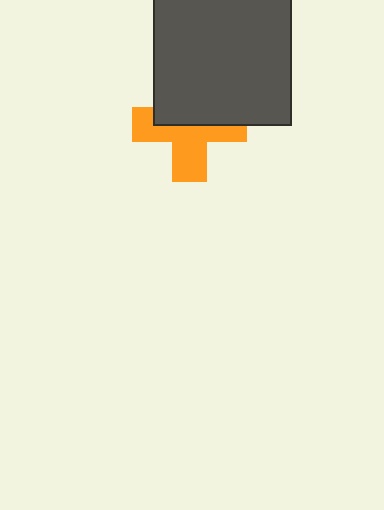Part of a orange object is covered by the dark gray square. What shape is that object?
It is a cross.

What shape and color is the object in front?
The object in front is a dark gray square.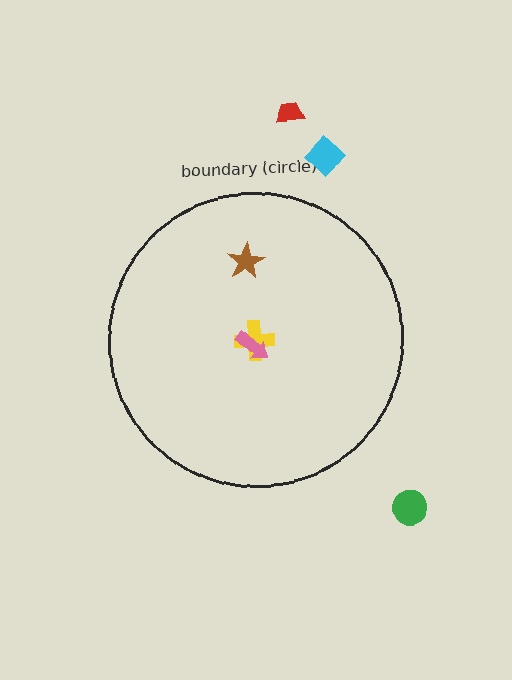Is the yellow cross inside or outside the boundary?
Inside.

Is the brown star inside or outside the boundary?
Inside.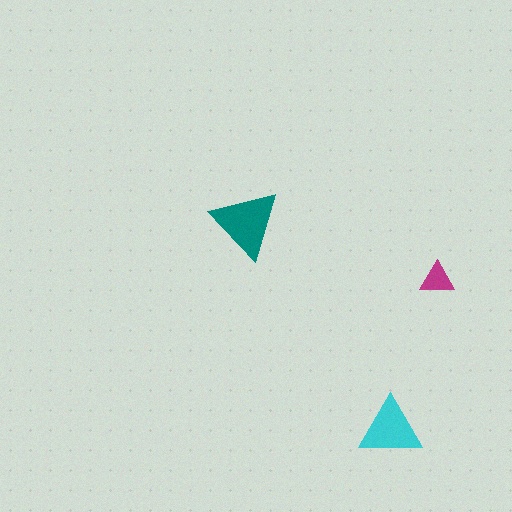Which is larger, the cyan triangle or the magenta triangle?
The cyan one.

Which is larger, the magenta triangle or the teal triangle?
The teal one.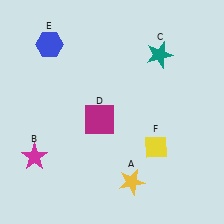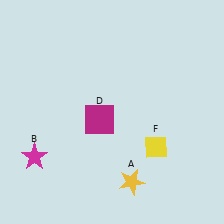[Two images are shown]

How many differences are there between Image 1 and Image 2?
There are 2 differences between the two images.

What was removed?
The teal star (C), the blue hexagon (E) were removed in Image 2.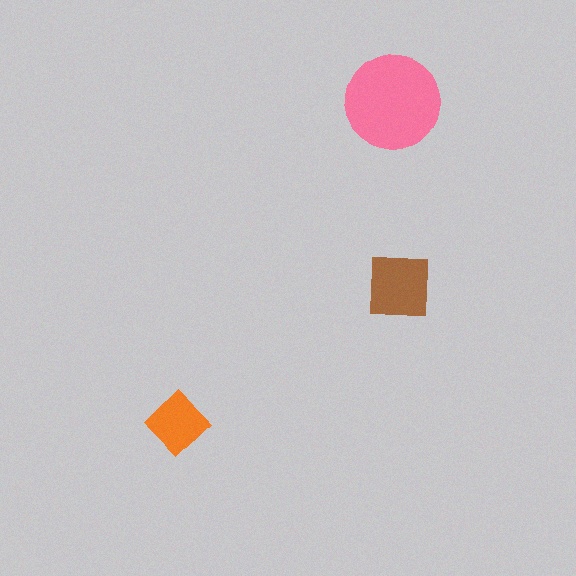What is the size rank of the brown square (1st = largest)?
2nd.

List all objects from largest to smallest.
The pink circle, the brown square, the orange diamond.